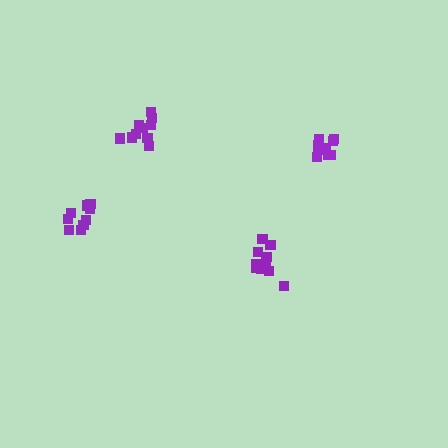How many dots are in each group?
Group 1: 10 dots, Group 2: 13 dots, Group 3: 9 dots, Group 4: 11 dots (43 total).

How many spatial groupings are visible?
There are 4 spatial groupings.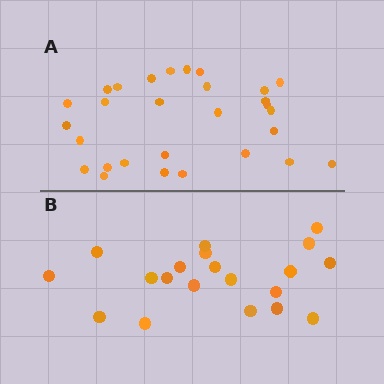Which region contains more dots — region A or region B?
Region A (the top region) has more dots.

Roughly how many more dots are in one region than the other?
Region A has roughly 8 or so more dots than region B.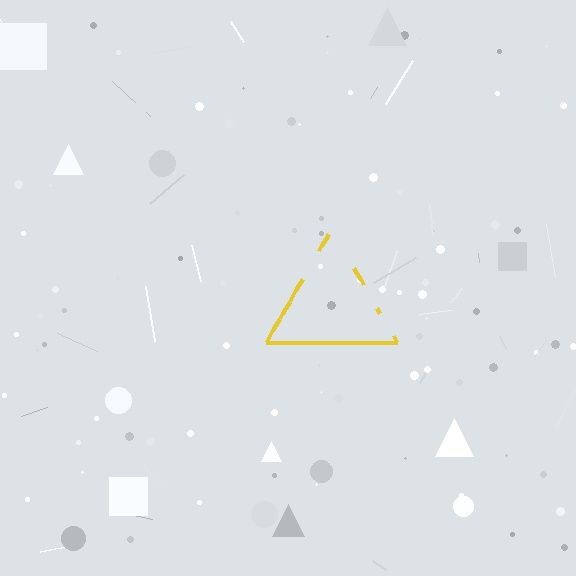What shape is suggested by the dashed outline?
The dashed outline suggests a triangle.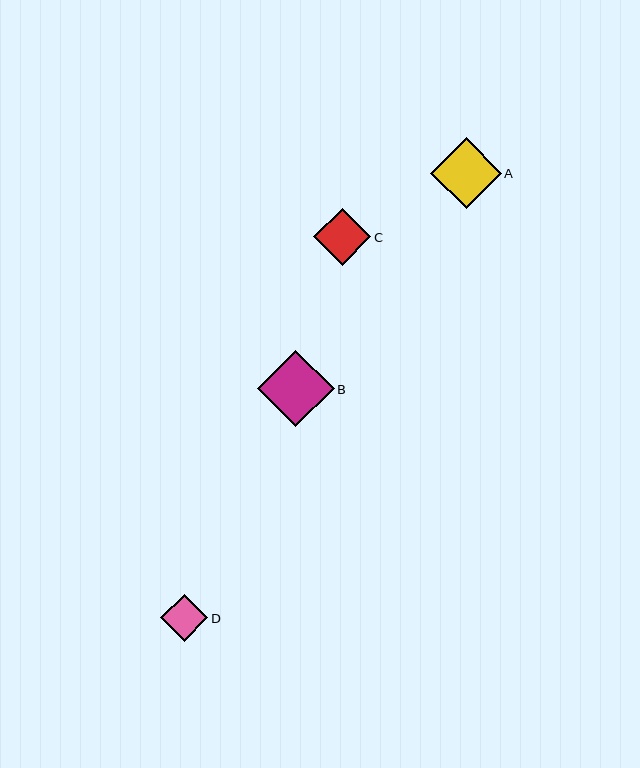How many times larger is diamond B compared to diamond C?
Diamond B is approximately 1.3 times the size of diamond C.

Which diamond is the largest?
Diamond B is the largest with a size of approximately 76 pixels.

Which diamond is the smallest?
Diamond D is the smallest with a size of approximately 47 pixels.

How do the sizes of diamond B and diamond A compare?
Diamond B and diamond A are approximately the same size.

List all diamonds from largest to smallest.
From largest to smallest: B, A, C, D.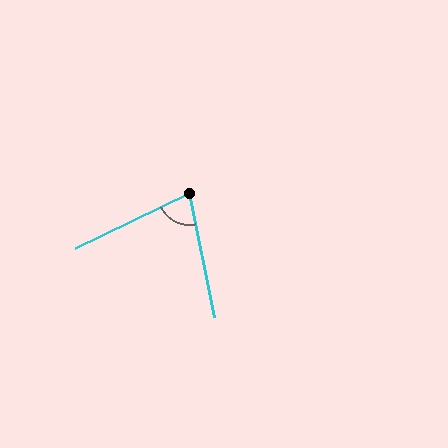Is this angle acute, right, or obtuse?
It is acute.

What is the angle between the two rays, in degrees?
Approximately 76 degrees.